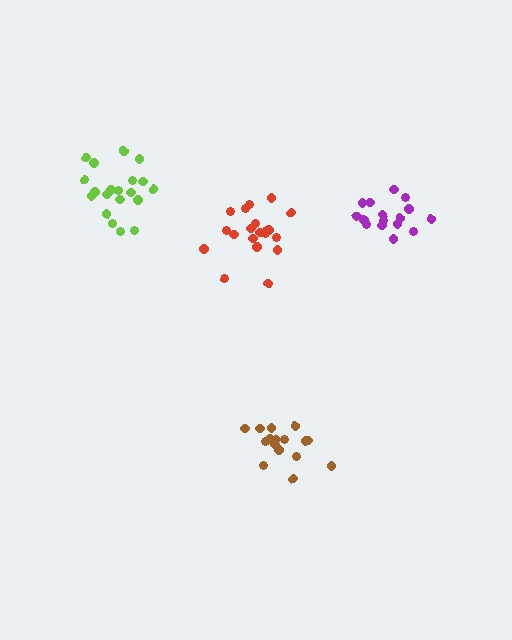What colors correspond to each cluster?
The clusters are colored: brown, purple, red, lime.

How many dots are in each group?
Group 1: 16 dots, Group 2: 16 dots, Group 3: 20 dots, Group 4: 20 dots (72 total).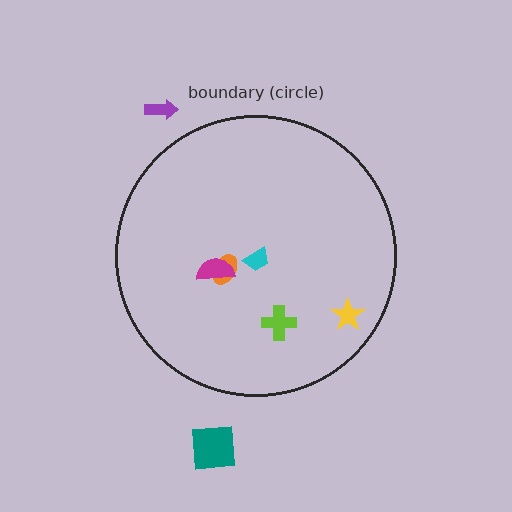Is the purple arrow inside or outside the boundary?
Outside.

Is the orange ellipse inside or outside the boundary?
Inside.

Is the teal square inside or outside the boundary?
Outside.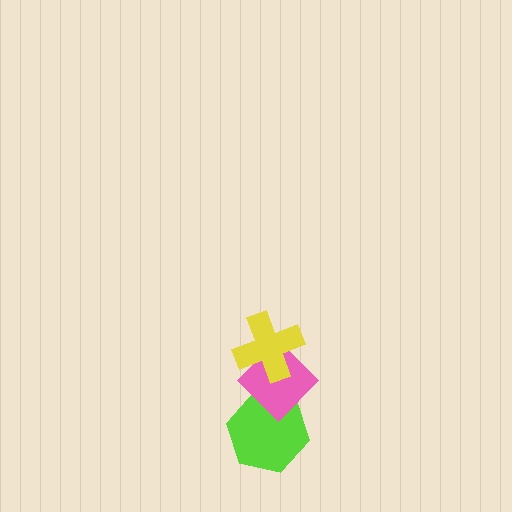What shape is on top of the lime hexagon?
The pink diamond is on top of the lime hexagon.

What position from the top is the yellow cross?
The yellow cross is 1st from the top.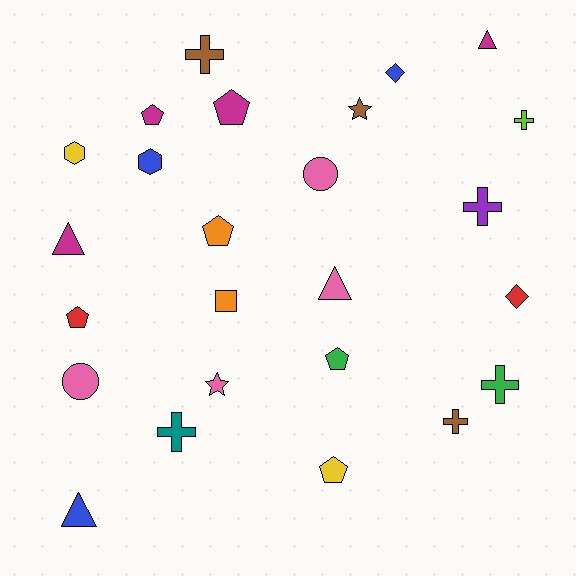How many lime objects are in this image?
There is 1 lime object.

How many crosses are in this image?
There are 6 crosses.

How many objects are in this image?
There are 25 objects.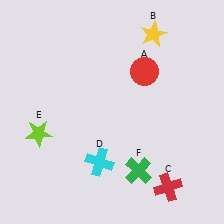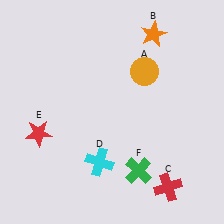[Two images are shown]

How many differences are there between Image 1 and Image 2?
There are 3 differences between the two images.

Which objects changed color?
A changed from red to orange. B changed from yellow to orange. E changed from lime to red.